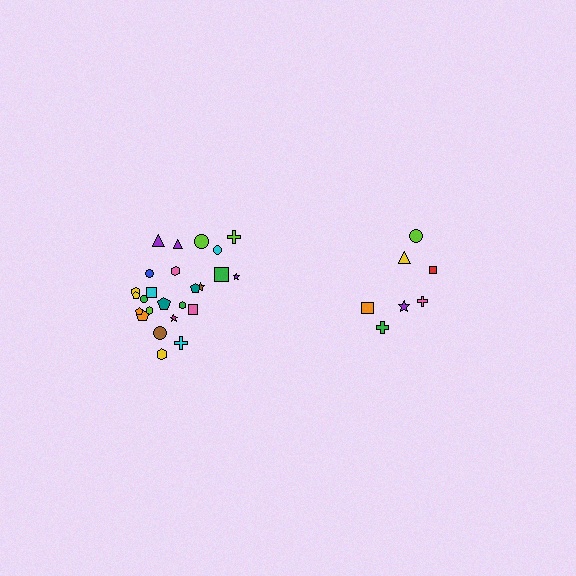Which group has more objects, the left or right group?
The left group.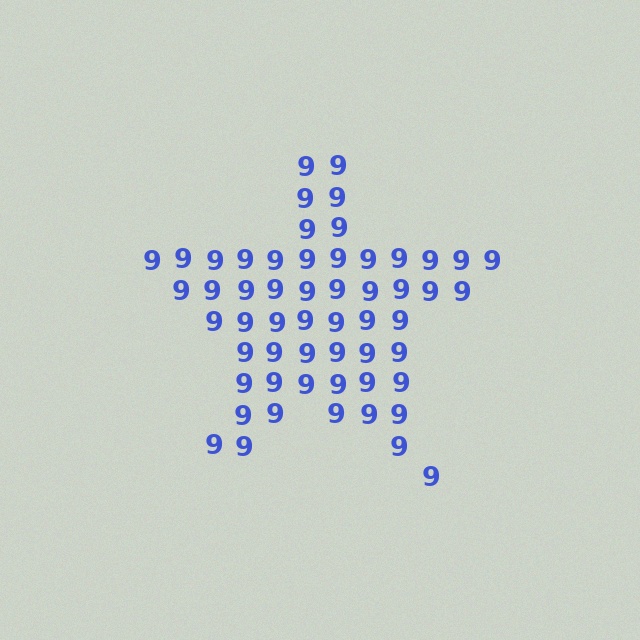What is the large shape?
The large shape is a star.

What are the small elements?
The small elements are digit 9's.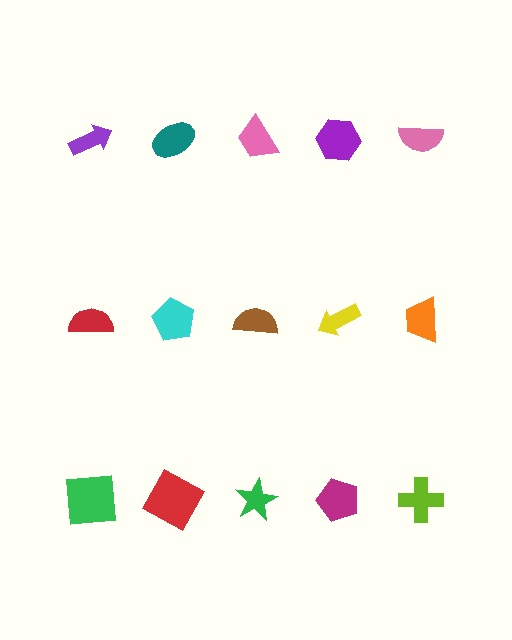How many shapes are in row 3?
5 shapes.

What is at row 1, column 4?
A purple hexagon.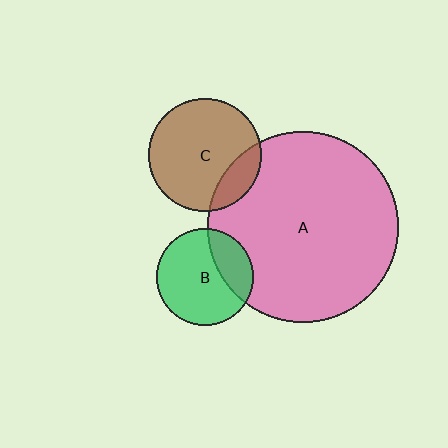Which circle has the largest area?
Circle A (pink).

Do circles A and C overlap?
Yes.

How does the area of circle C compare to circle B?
Approximately 1.4 times.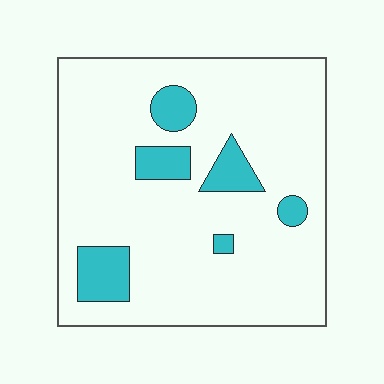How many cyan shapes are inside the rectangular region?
6.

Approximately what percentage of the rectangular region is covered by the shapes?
Approximately 15%.